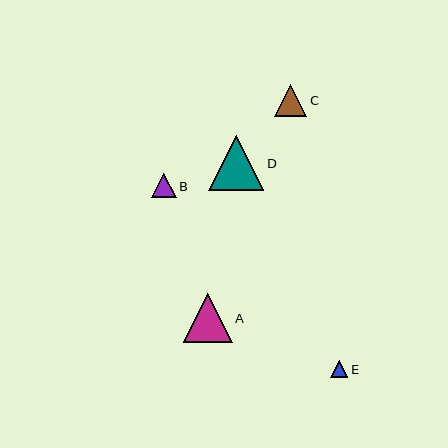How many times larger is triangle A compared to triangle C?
Triangle A is approximately 1.5 times the size of triangle C.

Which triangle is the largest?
Triangle D is the largest with a size of approximately 55 pixels.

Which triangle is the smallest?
Triangle E is the smallest with a size of approximately 17 pixels.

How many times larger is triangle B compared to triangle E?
Triangle B is approximately 1.4 times the size of triangle E.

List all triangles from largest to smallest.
From largest to smallest: D, A, C, B, E.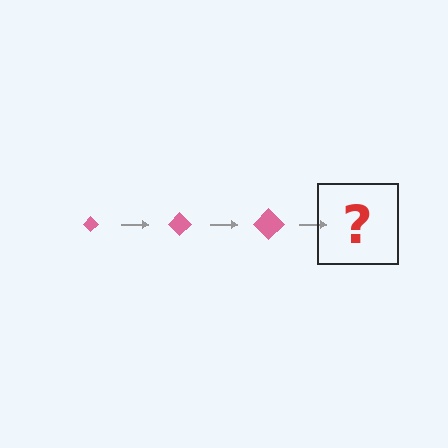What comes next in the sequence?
The next element should be a pink diamond, larger than the previous one.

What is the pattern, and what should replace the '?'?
The pattern is that the diamond gets progressively larger each step. The '?' should be a pink diamond, larger than the previous one.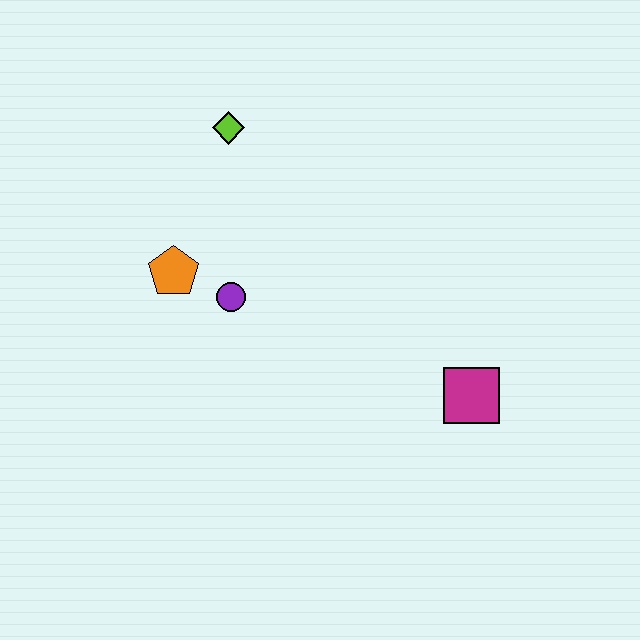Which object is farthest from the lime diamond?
The magenta square is farthest from the lime diamond.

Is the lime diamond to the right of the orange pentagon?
Yes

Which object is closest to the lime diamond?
The orange pentagon is closest to the lime diamond.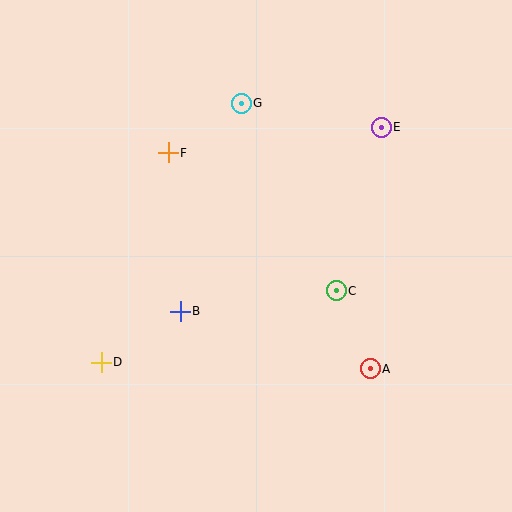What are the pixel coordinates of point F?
Point F is at (168, 153).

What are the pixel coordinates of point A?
Point A is at (370, 369).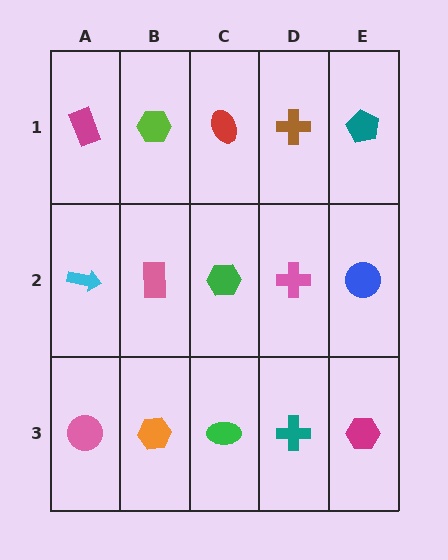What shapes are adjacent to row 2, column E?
A teal pentagon (row 1, column E), a magenta hexagon (row 3, column E), a pink cross (row 2, column D).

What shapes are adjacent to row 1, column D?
A pink cross (row 2, column D), a red ellipse (row 1, column C), a teal pentagon (row 1, column E).